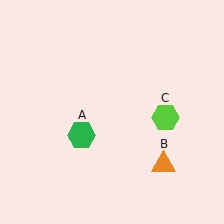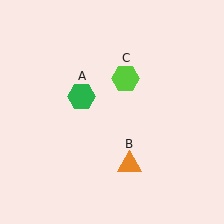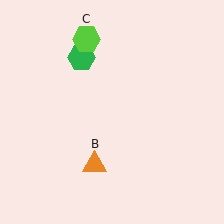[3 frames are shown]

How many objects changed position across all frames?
3 objects changed position: green hexagon (object A), orange triangle (object B), lime hexagon (object C).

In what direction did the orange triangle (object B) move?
The orange triangle (object B) moved left.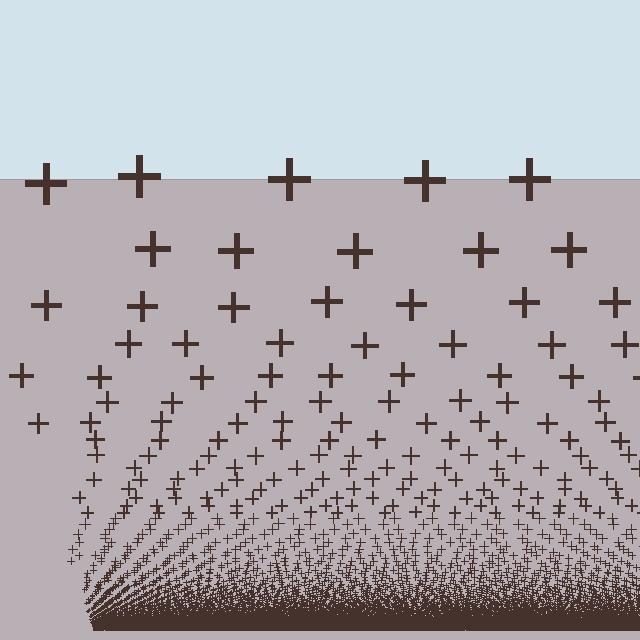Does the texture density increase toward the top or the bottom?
Density increases toward the bottom.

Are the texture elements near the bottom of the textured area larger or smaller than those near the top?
Smaller. The gradient is inverted — elements near the bottom are smaller and denser.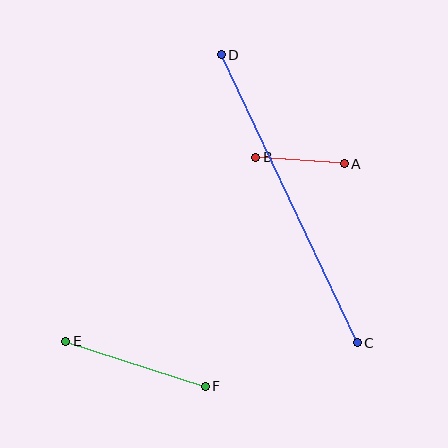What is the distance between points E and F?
The distance is approximately 146 pixels.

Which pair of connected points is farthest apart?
Points C and D are farthest apart.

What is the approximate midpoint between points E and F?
The midpoint is at approximately (136, 364) pixels.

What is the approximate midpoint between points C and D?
The midpoint is at approximately (289, 199) pixels.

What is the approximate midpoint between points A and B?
The midpoint is at approximately (300, 160) pixels.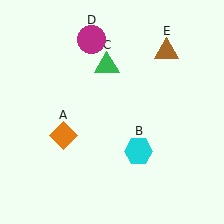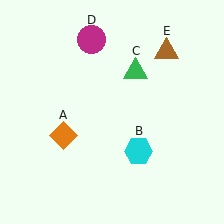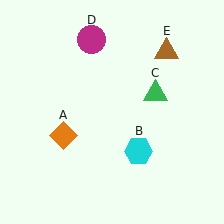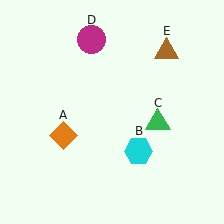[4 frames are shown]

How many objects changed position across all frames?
1 object changed position: green triangle (object C).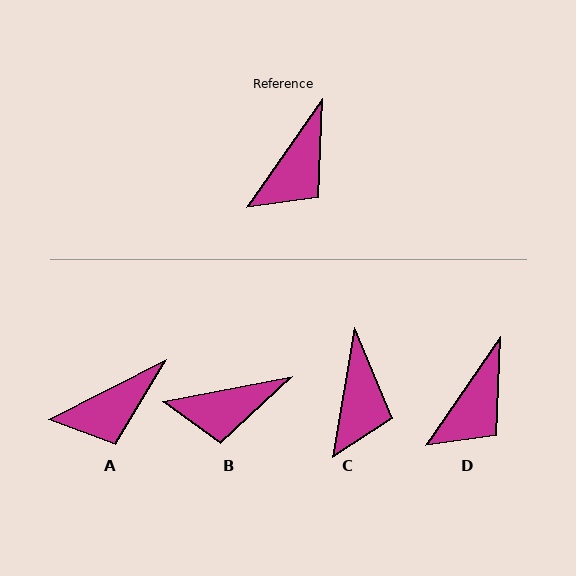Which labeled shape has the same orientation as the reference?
D.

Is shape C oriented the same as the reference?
No, it is off by about 25 degrees.